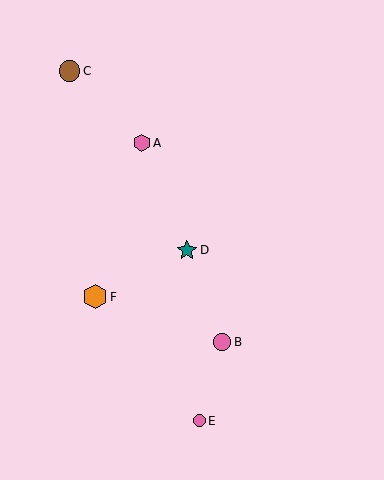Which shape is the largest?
The orange hexagon (labeled F) is the largest.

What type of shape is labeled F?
Shape F is an orange hexagon.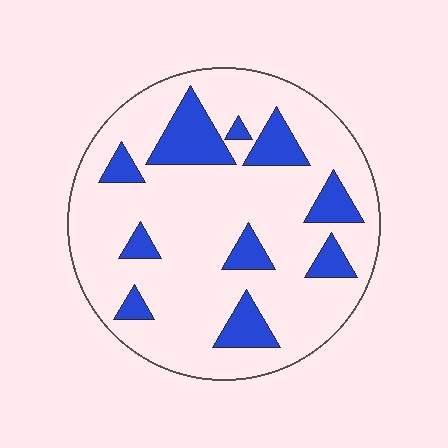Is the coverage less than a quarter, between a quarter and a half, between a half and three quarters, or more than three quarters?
Less than a quarter.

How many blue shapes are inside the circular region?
10.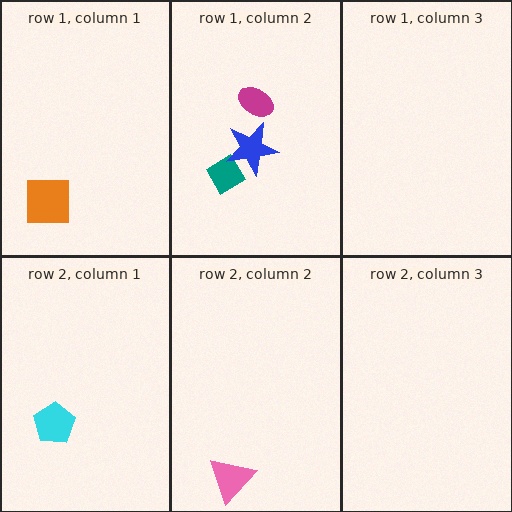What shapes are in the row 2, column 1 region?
The cyan pentagon.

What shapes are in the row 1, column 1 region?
The orange square.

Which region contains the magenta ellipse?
The row 1, column 2 region.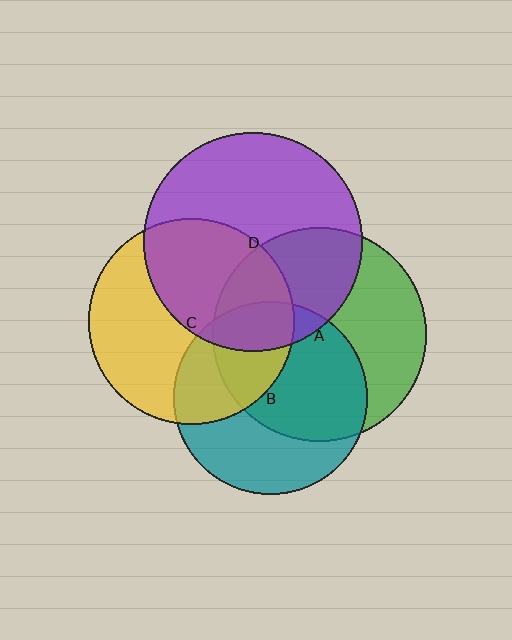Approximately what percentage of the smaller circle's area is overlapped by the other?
Approximately 30%.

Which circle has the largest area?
Circle D (purple).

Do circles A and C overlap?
Yes.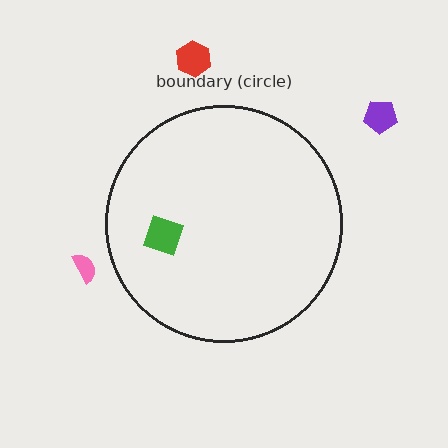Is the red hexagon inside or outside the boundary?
Outside.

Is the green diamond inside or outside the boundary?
Inside.